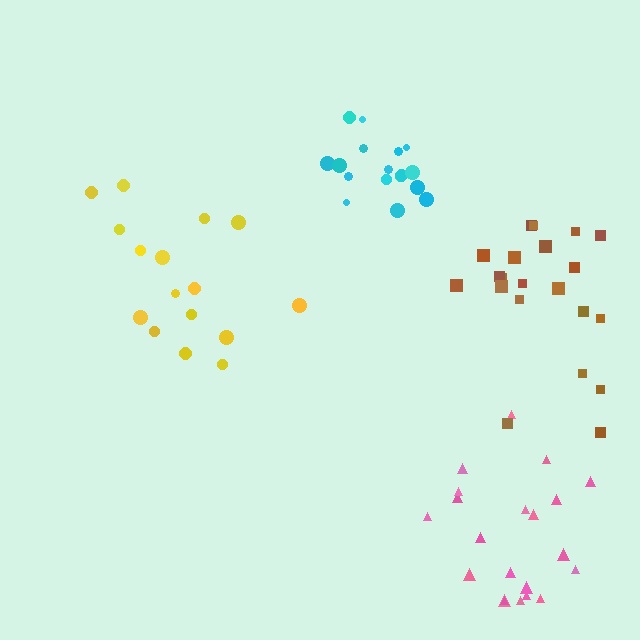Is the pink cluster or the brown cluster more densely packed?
Pink.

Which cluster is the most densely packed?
Cyan.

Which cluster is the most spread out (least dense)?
Yellow.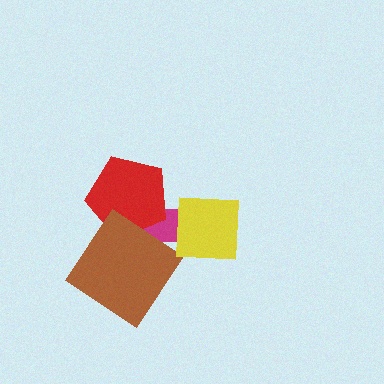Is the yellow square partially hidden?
No, no other shape covers it.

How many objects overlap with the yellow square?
1 object overlaps with the yellow square.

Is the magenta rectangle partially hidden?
Yes, it is partially covered by another shape.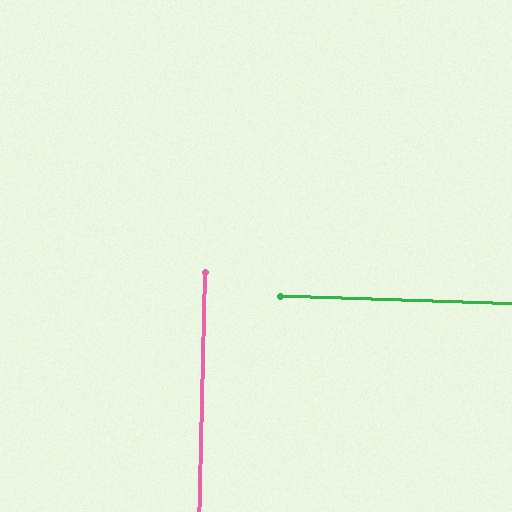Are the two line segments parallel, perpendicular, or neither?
Perpendicular — they meet at approximately 89°.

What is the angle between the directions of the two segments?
Approximately 89 degrees.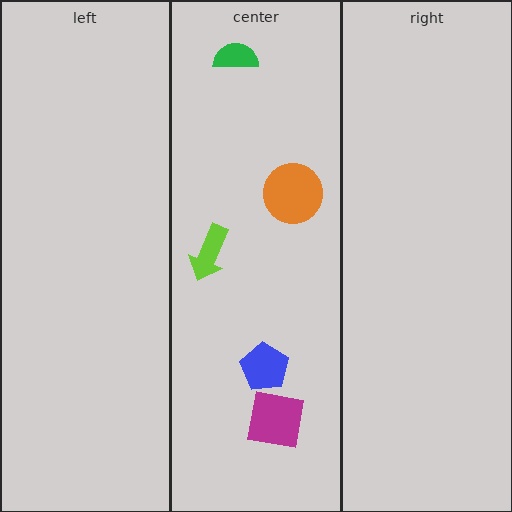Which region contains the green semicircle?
The center region.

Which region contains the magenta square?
The center region.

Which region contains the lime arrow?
The center region.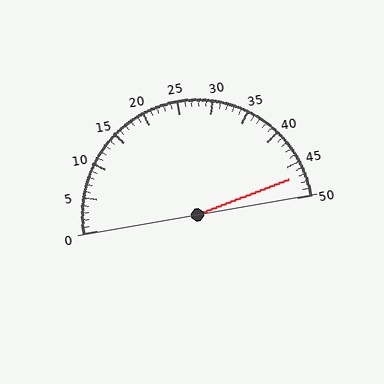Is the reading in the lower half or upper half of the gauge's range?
The reading is in the upper half of the range (0 to 50).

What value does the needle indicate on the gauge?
The needle indicates approximately 47.